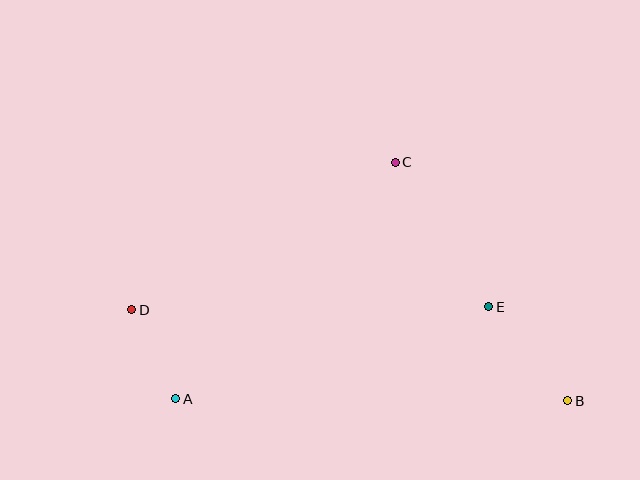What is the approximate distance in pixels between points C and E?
The distance between C and E is approximately 172 pixels.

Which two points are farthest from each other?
Points B and D are farthest from each other.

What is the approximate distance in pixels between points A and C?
The distance between A and C is approximately 322 pixels.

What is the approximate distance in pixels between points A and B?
The distance between A and B is approximately 392 pixels.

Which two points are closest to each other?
Points A and D are closest to each other.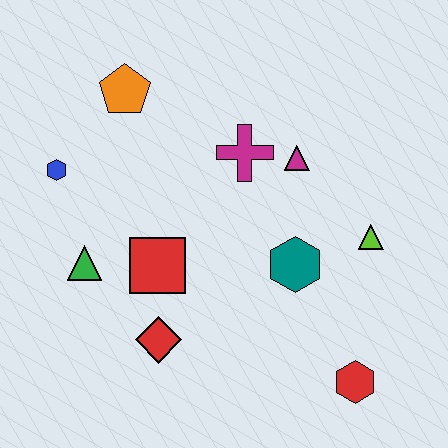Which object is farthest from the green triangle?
The red hexagon is farthest from the green triangle.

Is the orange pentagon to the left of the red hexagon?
Yes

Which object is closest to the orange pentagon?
The blue hexagon is closest to the orange pentagon.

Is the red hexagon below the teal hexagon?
Yes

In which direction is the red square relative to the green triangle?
The red square is to the right of the green triangle.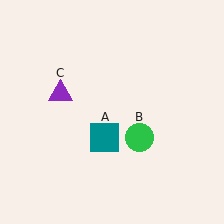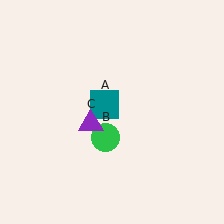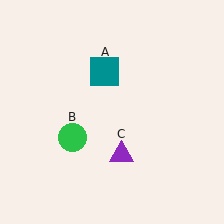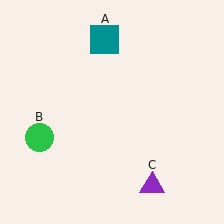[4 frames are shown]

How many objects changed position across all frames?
3 objects changed position: teal square (object A), green circle (object B), purple triangle (object C).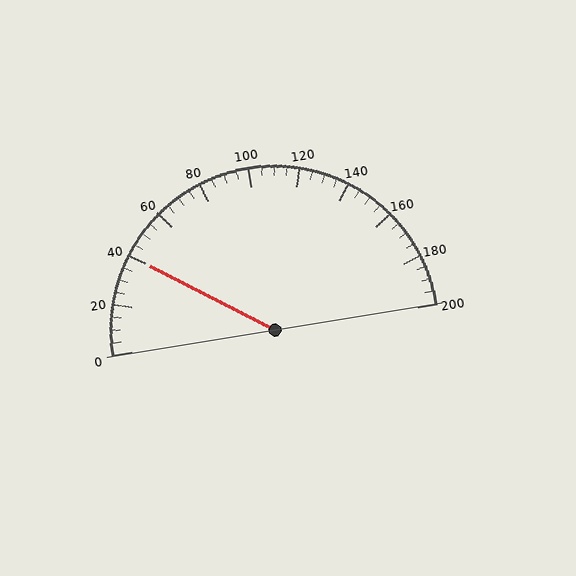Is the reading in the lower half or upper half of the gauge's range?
The reading is in the lower half of the range (0 to 200).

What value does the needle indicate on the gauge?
The needle indicates approximately 40.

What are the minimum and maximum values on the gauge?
The gauge ranges from 0 to 200.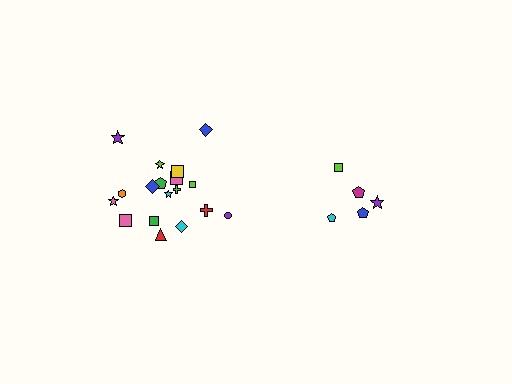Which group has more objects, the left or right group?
The left group.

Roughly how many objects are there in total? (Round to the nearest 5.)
Roughly 25 objects in total.